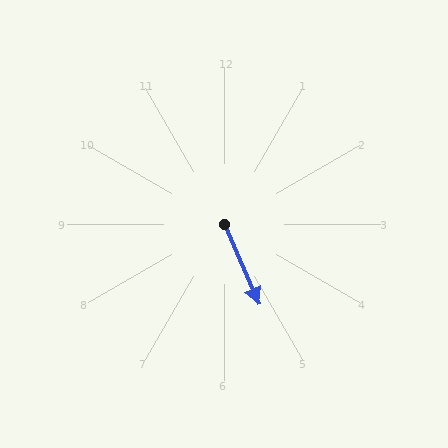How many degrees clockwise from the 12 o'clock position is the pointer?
Approximately 157 degrees.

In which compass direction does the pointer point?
Southeast.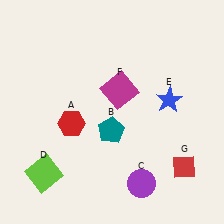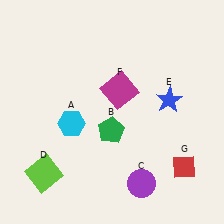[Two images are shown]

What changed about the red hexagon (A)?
In Image 1, A is red. In Image 2, it changed to cyan.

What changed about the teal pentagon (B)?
In Image 1, B is teal. In Image 2, it changed to green.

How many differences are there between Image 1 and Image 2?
There are 2 differences between the two images.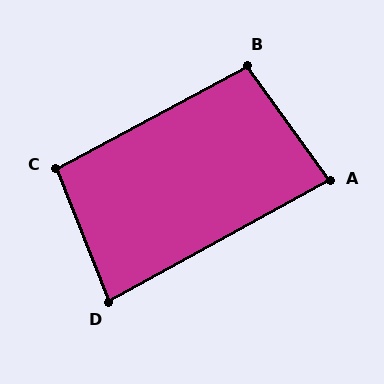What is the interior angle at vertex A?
Approximately 83 degrees (acute).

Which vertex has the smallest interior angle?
D, at approximately 83 degrees.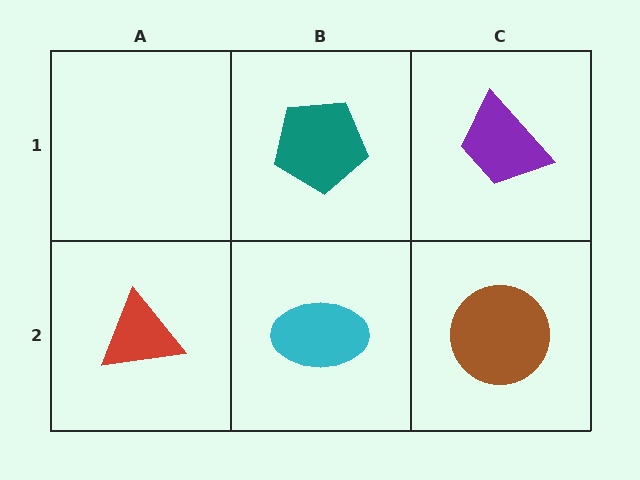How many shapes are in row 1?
2 shapes.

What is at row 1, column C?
A purple trapezoid.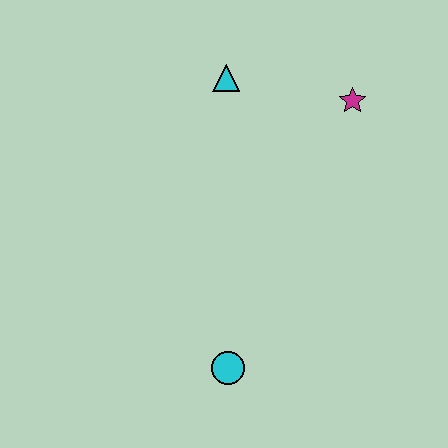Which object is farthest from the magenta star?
The cyan circle is farthest from the magenta star.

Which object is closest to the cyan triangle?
The magenta star is closest to the cyan triangle.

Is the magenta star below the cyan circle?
No